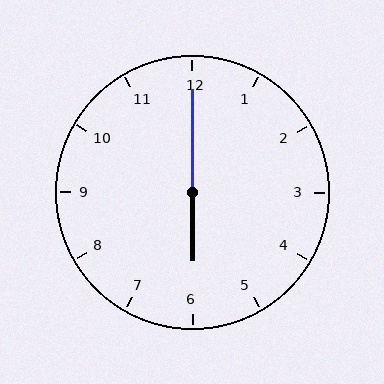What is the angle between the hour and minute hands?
Approximately 180 degrees.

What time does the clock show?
6:00.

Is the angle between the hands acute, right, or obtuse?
It is obtuse.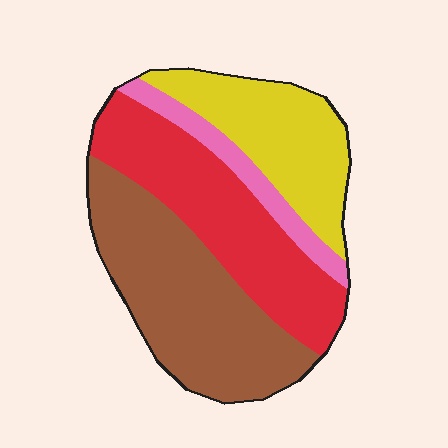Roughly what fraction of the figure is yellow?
Yellow takes up about one quarter (1/4) of the figure.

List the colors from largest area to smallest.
From largest to smallest: brown, red, yellow, pink.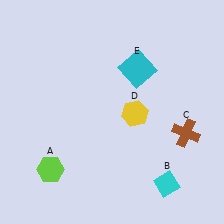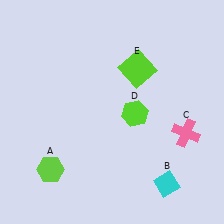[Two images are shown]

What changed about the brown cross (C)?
In Image 1, C is brown. In Image 2, it changed to pink.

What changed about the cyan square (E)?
In Image 1, E is cyan. In Image 2, it changed to lime.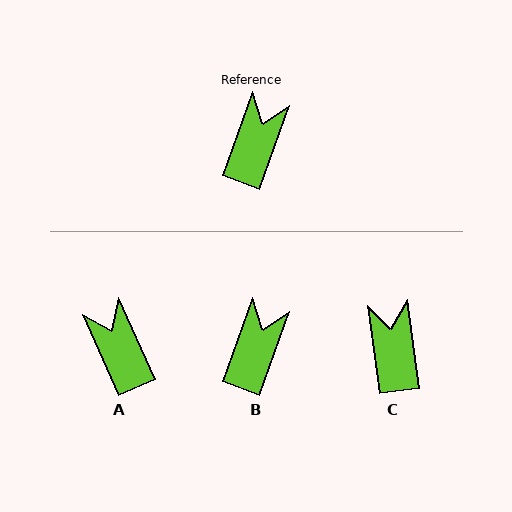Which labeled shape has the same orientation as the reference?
B.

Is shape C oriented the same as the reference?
No, it is off by about 28 degrees.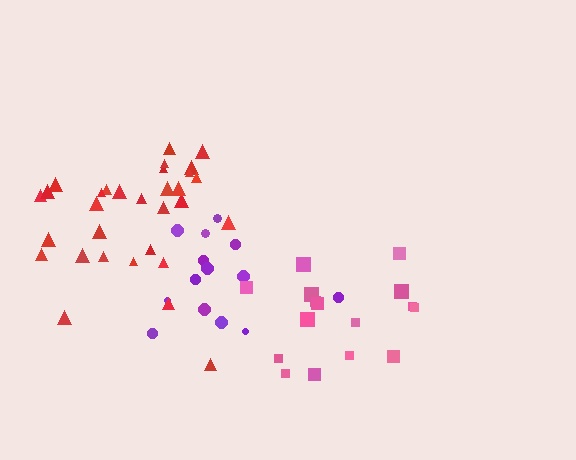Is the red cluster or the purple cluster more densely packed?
Red.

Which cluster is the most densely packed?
Pink.